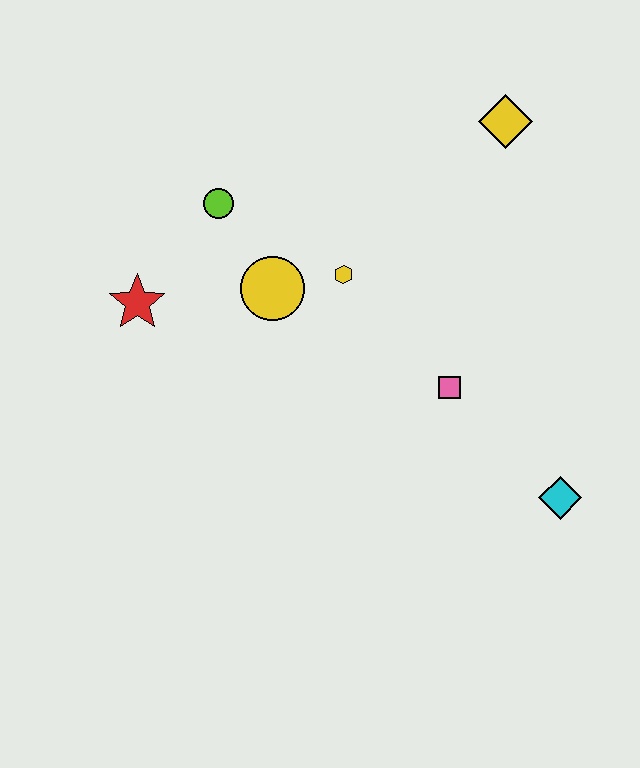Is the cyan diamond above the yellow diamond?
No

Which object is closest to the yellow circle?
The yellow hexagon is closest to the yellow circle.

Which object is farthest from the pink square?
The red star is farthest from the pink square.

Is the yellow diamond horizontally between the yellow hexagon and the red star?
No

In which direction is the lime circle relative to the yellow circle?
The lime circle is above the yellow circle.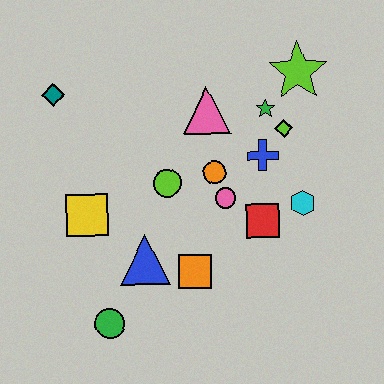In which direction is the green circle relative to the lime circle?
The green circle is below the lime circle.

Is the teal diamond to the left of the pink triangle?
Yes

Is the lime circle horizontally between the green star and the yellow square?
Yes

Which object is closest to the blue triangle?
The orange square is closest to the blue triangle.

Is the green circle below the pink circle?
Yes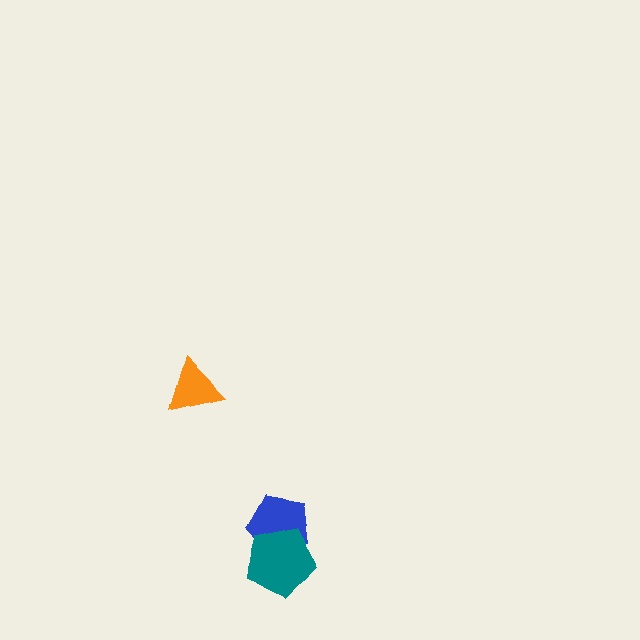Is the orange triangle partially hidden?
No, no other shape covers it.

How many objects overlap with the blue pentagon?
1 object overlaps with the blue pentagon.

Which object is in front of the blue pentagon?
The teal pentagon is in front of the blue pentagon.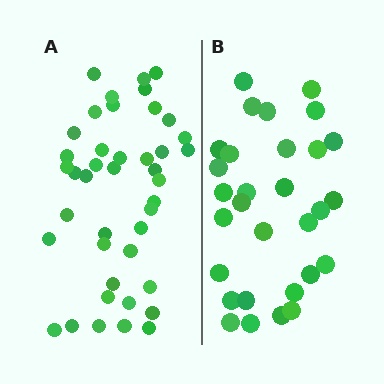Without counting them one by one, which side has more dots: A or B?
Region A (the left region) has more dots.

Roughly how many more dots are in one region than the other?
Region A has roughly 12 or so more dots than region B.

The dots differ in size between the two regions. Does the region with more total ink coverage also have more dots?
No. Region B has more total ink coverage because its dots are larger, but region A actually contains more individual dots. Total area can be misleading — the number of items is what matters here.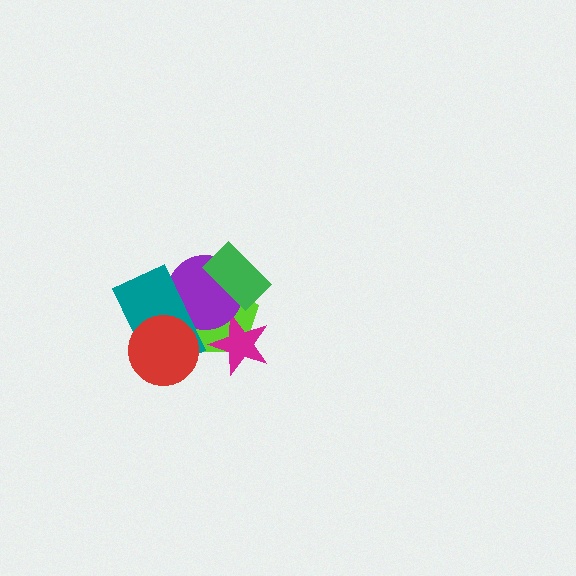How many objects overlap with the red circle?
2 objects overlap with the red circle.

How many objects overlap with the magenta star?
1 object overlaps with the magenta star.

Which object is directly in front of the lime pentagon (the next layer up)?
The magenta star is directly in front of the lime pentagon.